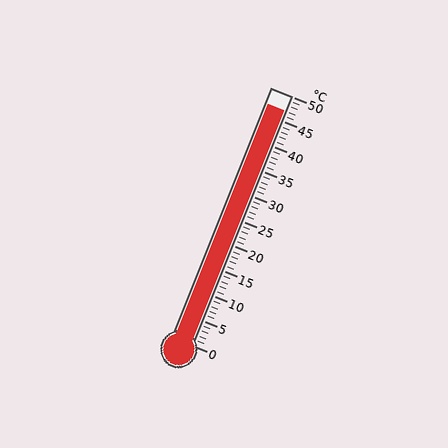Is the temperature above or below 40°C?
The temperature is above 40°C.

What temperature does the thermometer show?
The thermometer shows approximately 47°C.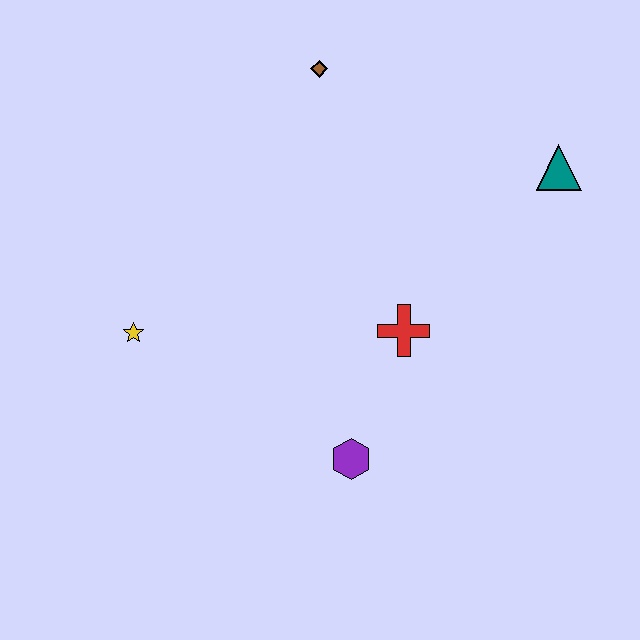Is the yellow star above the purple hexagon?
Yes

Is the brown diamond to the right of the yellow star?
Yes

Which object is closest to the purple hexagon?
The red cross is closest to the purple hexagon.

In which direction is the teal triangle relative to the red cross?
The teal triangle is above the red cross.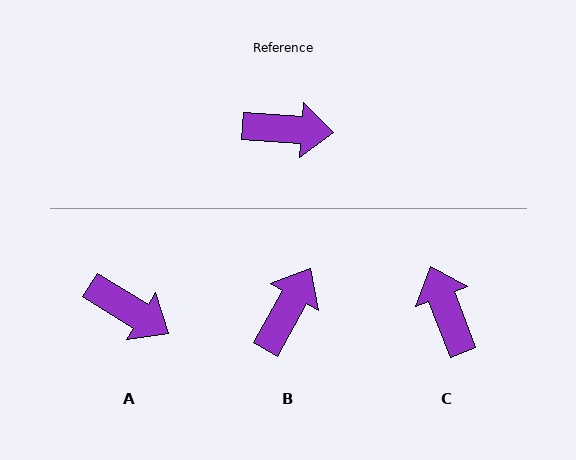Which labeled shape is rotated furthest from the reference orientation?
C, about 115 degrees away.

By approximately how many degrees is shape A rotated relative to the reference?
Approximately 28 degrees clockwise.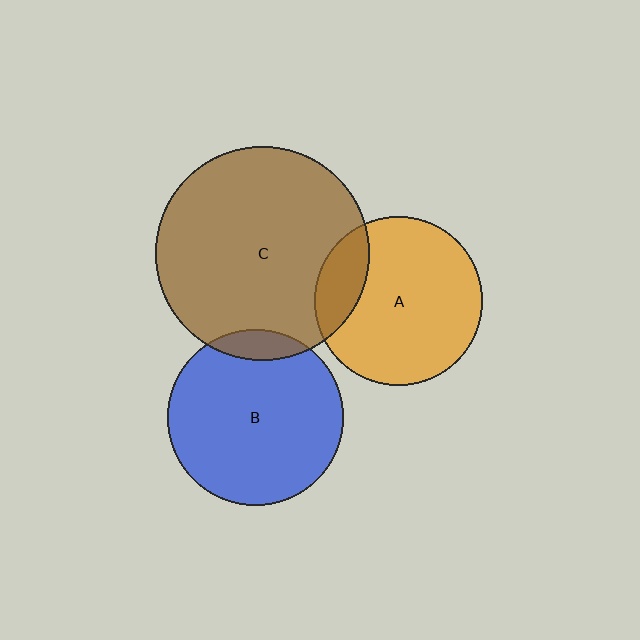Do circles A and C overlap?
Yes.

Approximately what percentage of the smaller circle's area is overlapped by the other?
Approximately 20%.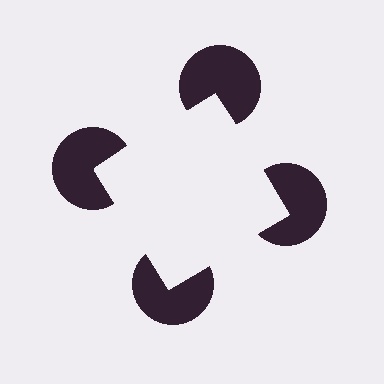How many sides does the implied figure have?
4 sides.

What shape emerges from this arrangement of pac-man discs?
An illusory square — its edges are inferred from the aligned wedge cuts in the pac-man discs, not physically drawn.